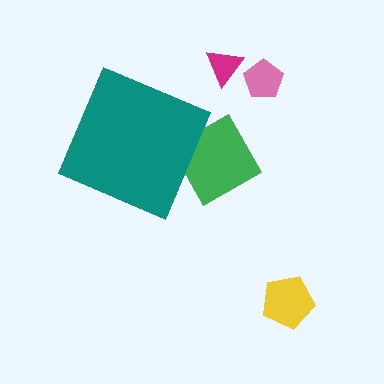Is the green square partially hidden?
Yes, the green square is partially hidden behind the teal diamond.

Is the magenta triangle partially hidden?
No, the magenta triangle is fully visible.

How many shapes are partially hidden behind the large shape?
1 shape is partially hidden.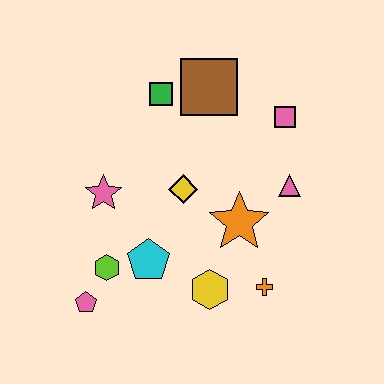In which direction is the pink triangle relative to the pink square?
The pink triangle is below the pink square.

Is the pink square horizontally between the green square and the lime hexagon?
No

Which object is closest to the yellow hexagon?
The orange cross is closest to the yellow hexagon.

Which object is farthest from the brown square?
The pink pentagon is farthest from the brown square.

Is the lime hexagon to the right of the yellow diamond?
No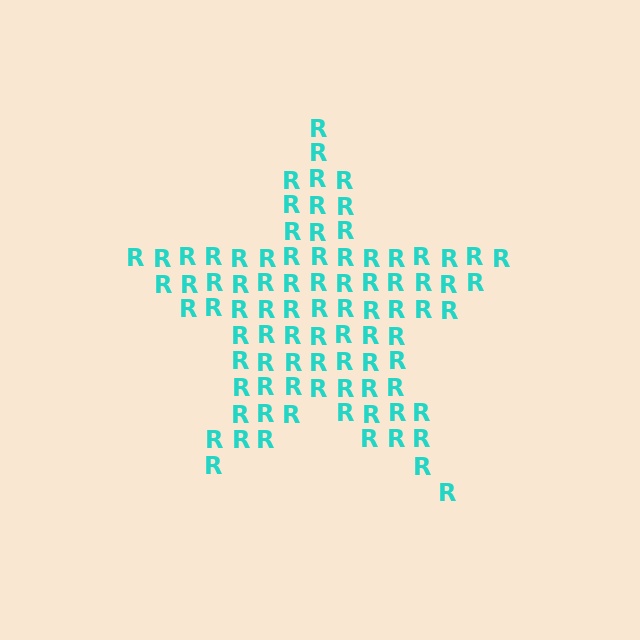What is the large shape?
The large shape is a star.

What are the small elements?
The small elements are letter R's.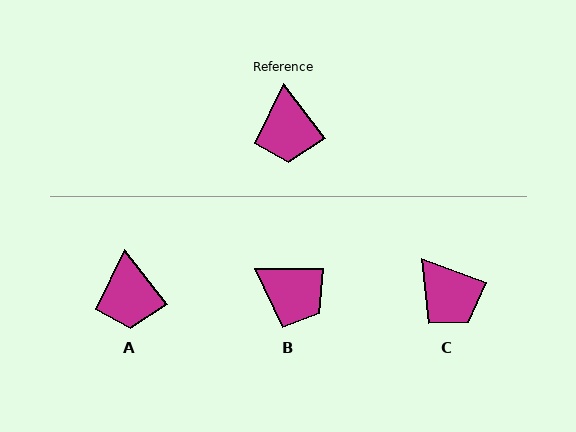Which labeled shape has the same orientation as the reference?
A.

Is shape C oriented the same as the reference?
No, it is off by about 32 degrees.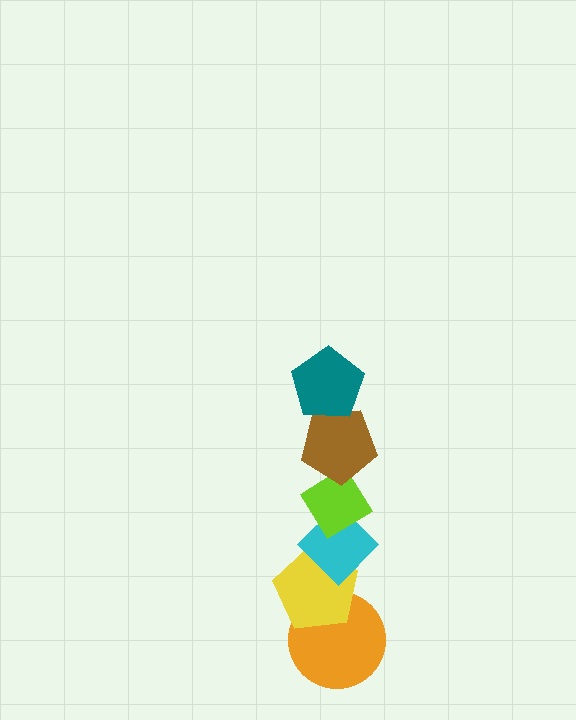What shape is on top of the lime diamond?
The brown pentagon is on top of the lime diamond.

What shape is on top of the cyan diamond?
The lime diamond is on top of the cyan diamond.